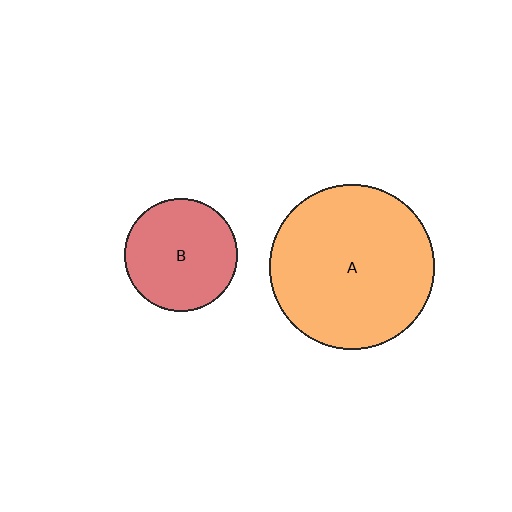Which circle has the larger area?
Circle A (orange).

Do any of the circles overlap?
No, none of the circles overlap.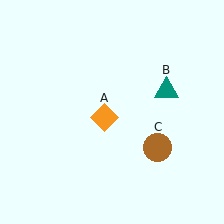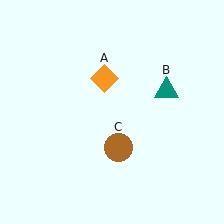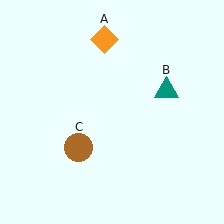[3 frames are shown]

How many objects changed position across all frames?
2 objects changed position: orange diamond (object A), brown circle (object C).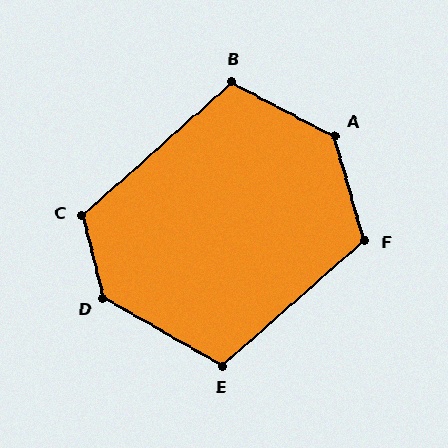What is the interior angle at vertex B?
Approximately 111 degrees (obtuse).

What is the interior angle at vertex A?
Approximately 133 degrees (obtuse).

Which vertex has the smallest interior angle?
E, at approximately 109 degrees.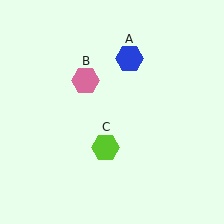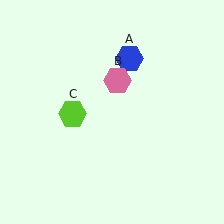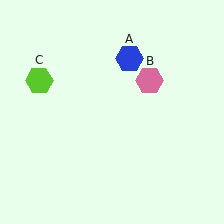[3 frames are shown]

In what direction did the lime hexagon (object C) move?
The lime hexagon (object C) moved up and to the left.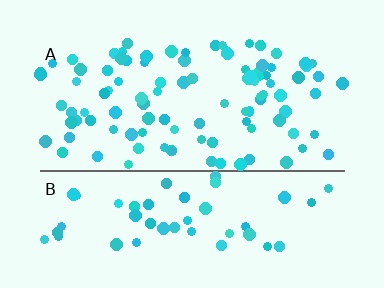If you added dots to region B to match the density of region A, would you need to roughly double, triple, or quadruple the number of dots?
Approximately double.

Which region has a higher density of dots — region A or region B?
A (the top).